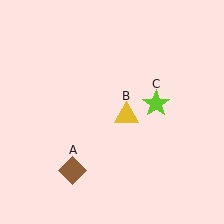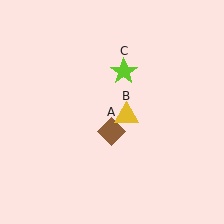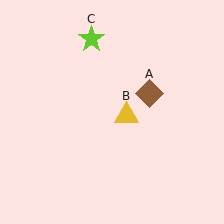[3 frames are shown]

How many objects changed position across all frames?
2 objects changed position: brown diamond (object A), lime star (object C).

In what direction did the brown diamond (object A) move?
The brown diamond (object A) moved up and to the right.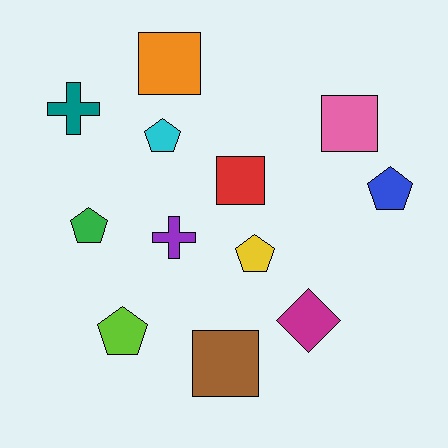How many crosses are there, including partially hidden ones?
There are 2 crosses.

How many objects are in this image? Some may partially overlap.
There are 12 objects.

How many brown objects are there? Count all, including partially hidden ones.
There is 1 brown object.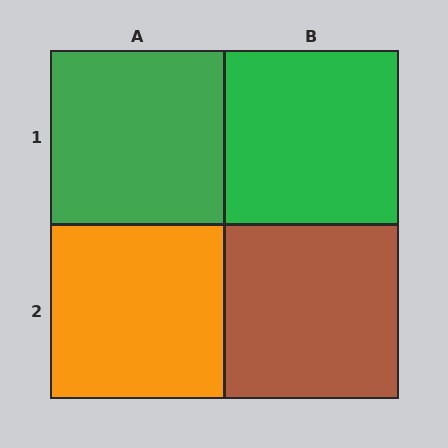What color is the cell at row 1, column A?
Green.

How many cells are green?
2 cells are green.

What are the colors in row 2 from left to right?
Orange, brown.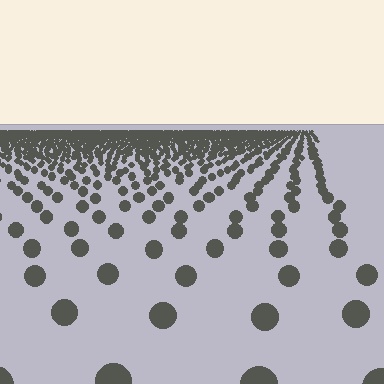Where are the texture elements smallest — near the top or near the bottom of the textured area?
Near the top.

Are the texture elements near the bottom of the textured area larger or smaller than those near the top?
Larger. Near the bottom, elements are closer to the viewer and appear at a bigger on-screen size.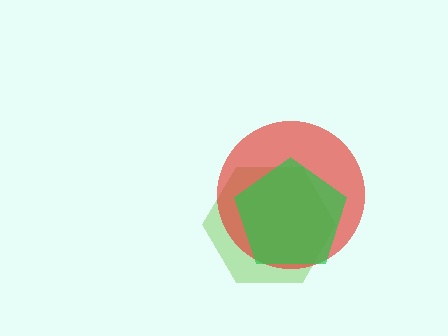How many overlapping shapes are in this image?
There are 3 overlapping shapes in the image.